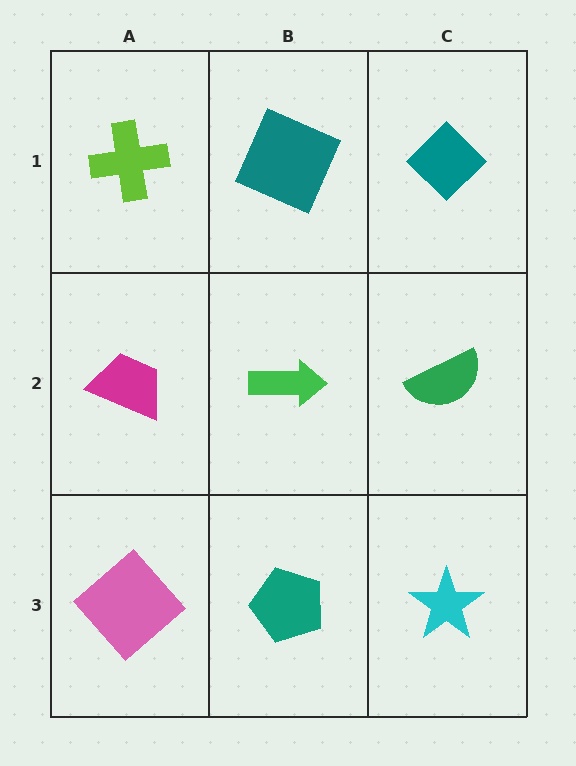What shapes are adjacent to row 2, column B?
A teal square (row 1, column B), a teal pentagon (row 3, column B), a magenta trapezoid (row 2, column A), a green semicircle (row 2, column C).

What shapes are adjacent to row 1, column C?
A green semicircle (row 2, column C), a teal square (row 1, column B).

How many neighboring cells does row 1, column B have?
3.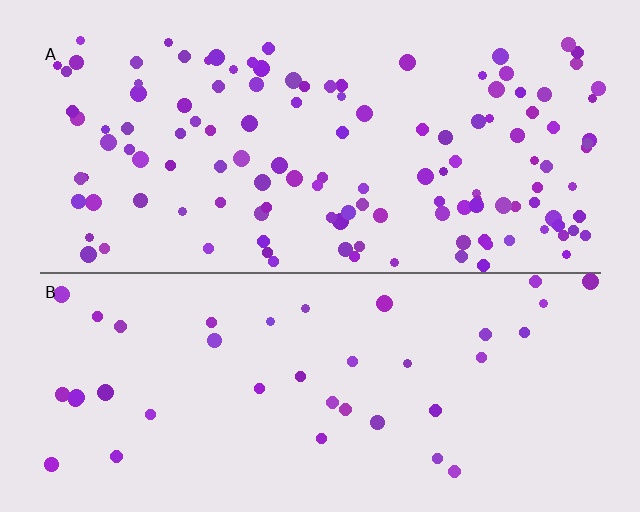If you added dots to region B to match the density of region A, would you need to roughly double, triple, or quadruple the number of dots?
Approximately triple.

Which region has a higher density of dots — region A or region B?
A (the top).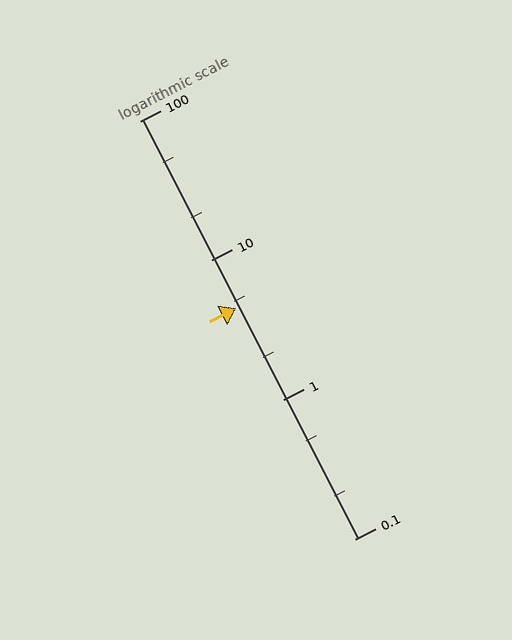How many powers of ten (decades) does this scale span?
The scale spans 3 decades, from 0.1 to 100.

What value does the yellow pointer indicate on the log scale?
The pointer indicates approximately 4.5.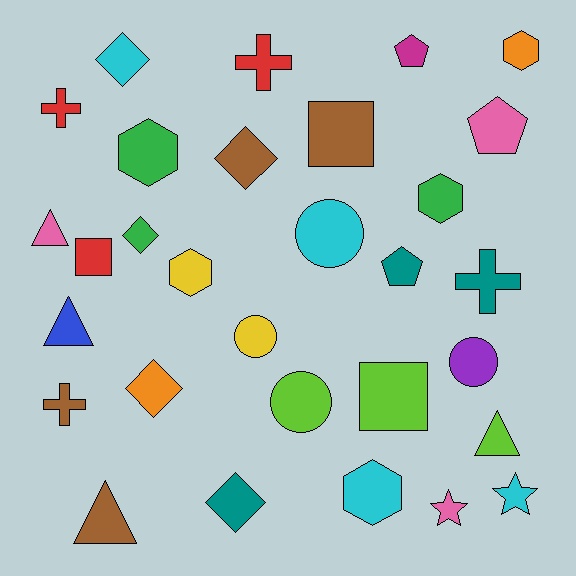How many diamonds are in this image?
There are 5 diamonds.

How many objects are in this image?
There are 30 objects.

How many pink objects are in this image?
There are 3 pink objects.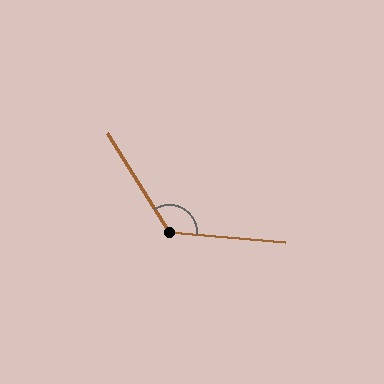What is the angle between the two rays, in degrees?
Approximately 127 degrees.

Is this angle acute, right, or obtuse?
It is obtuse.